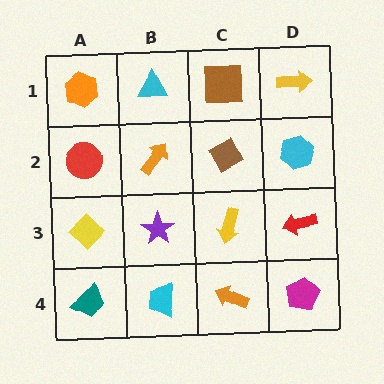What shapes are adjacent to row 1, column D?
A cyan hexagon (row 2, column D), a brown square (row 1, column C).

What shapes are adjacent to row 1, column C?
A brown diamond (row 2, column C), a cyan triangle (row 1, column B), a yellow arrow (row 1, column D).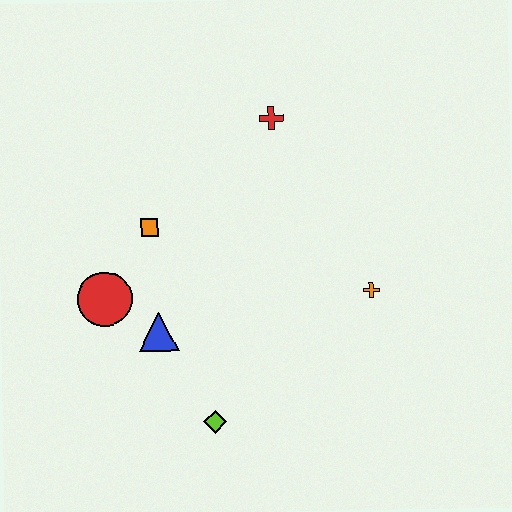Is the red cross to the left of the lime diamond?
No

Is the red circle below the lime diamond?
No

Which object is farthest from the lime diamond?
The red cross is farthest from the lime diamond.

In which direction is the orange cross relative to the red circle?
The orange cross is to the right of the red circle.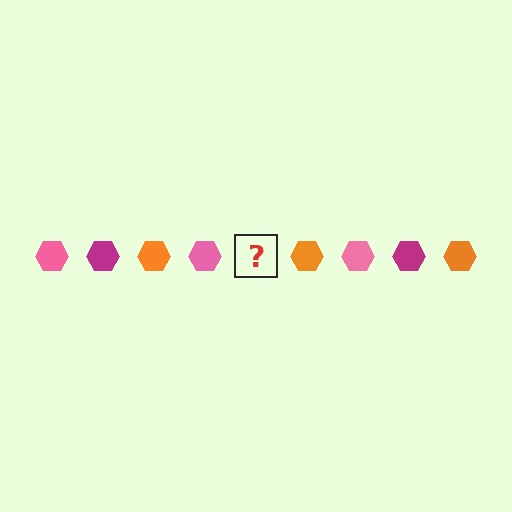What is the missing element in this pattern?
The missing element is a magenta hexagon.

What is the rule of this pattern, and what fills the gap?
The rule is that the pattern cycles through pink, magenta, orange hexagons. The gap should be filled with a magenta hexagon.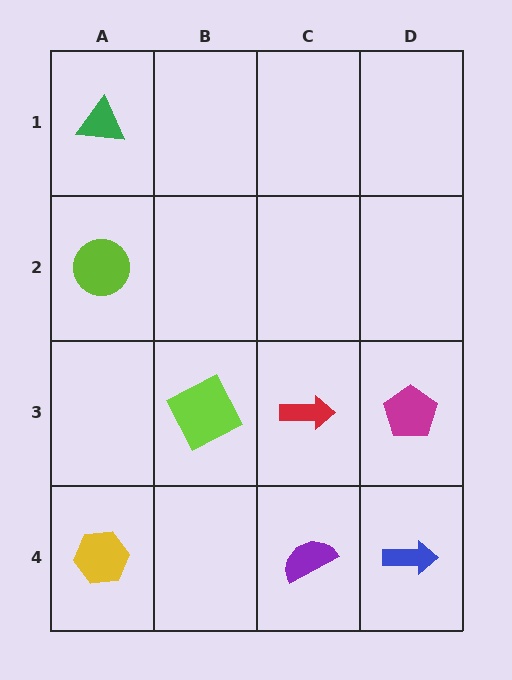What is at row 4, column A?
A yellow hexagon.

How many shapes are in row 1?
1 shape.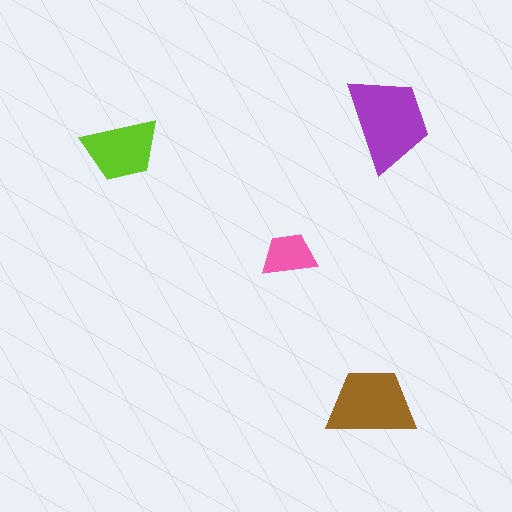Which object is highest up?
The purple trapezoid is topmost.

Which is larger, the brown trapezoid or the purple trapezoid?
The purple one.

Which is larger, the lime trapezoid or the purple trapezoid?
The purple one.